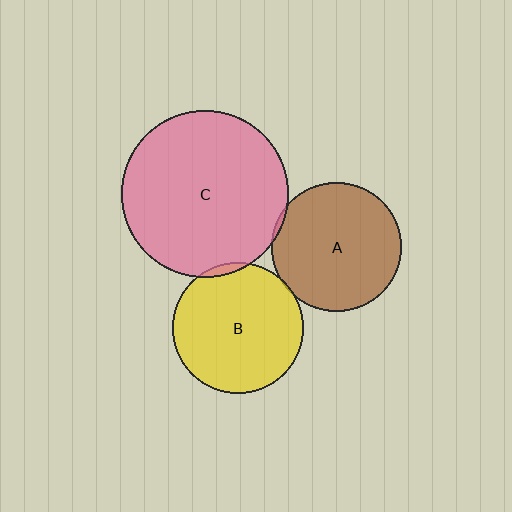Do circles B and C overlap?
Yes.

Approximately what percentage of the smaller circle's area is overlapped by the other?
Approximately 5%.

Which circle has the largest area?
Circle C (pink).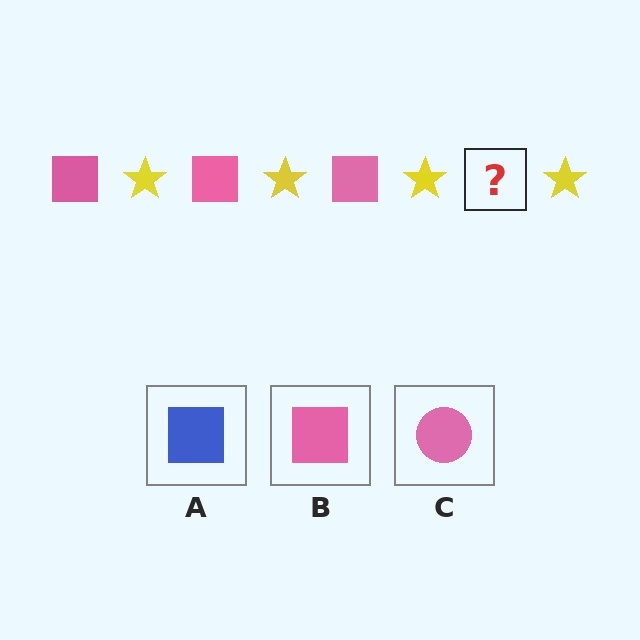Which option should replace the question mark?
Option B.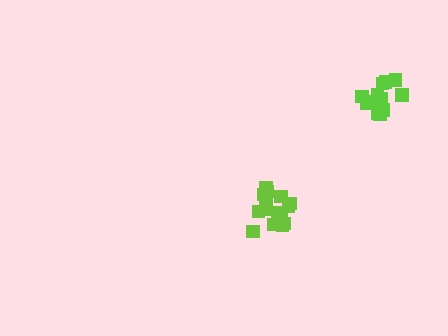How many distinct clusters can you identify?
There are 2 distinct clusters.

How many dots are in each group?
Group 1: 15 dots, Group 2: 16 dots (31 total).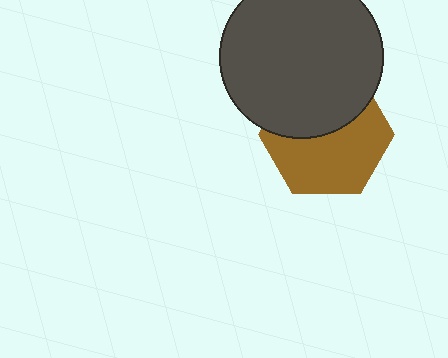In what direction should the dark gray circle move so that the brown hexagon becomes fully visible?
The dark gray circle should move up. That is the shortest direction to clear the overlap and leave the brown hexagon fully visible.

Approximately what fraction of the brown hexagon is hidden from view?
Roughly 42% of the brown hexagon is hidden behind the dark gray circle.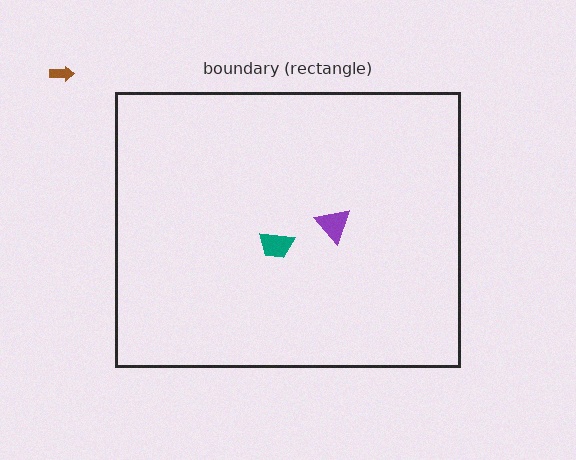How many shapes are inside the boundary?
2 inside, 1 outside.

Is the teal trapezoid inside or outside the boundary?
Inside.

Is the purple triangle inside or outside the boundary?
Inside.